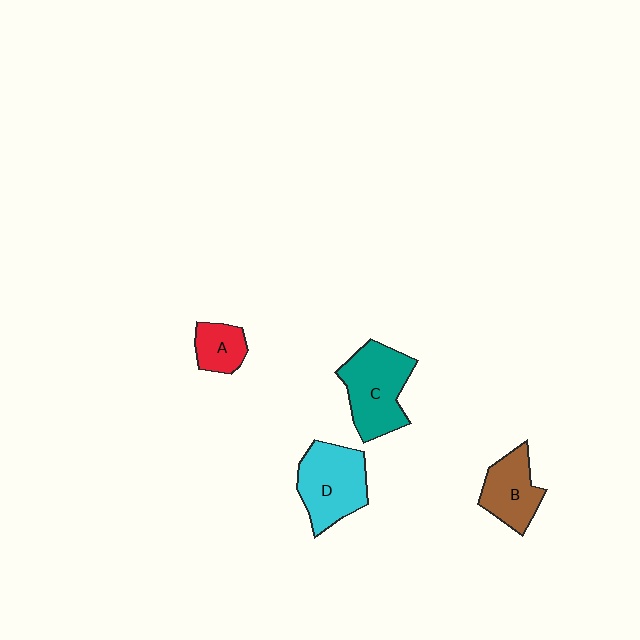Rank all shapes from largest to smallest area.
From largest to smallest: C (teal), D (cyan), B (brown), A (red).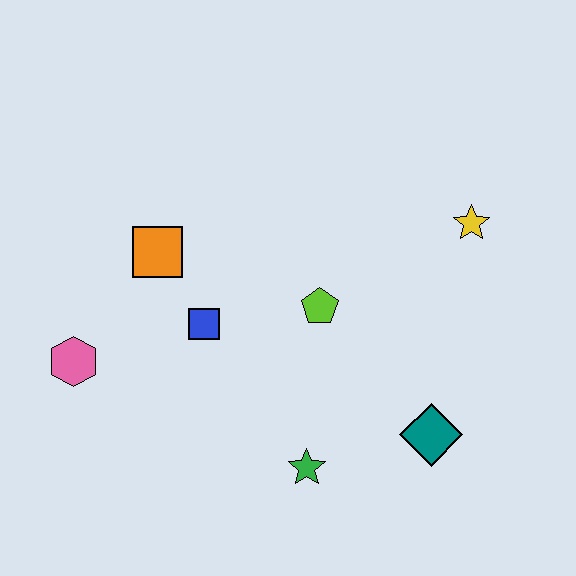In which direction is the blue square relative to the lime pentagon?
The blue square is to the left of the lime pentagon.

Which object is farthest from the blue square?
The yellow star is farthest from the blue square.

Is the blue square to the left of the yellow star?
Yes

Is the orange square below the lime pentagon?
No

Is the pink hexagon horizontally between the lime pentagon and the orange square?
No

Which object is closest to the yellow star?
The lime pentagon is closest to the yellow star.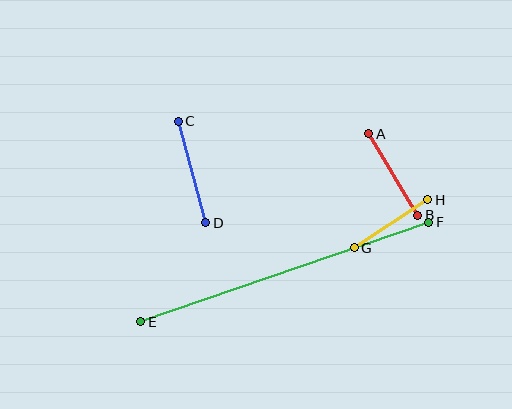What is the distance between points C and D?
The distance is approximately 105 pixels.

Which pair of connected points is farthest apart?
Points E and F are farthest apart.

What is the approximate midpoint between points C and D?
The midpoint is at approximately (192, 172) pixels.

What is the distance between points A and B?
The distance is approximately 95 pixels.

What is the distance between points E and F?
The distance is approximately 305 pixels.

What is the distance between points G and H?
The distance is approximately 87 pixels.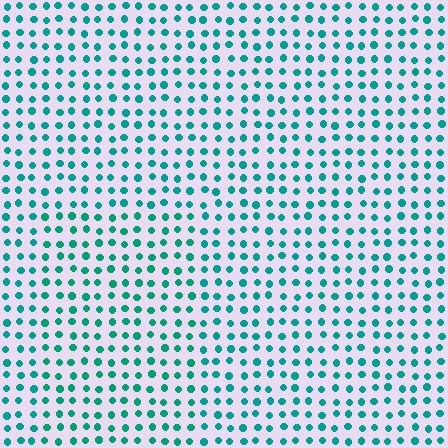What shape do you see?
I see a rectangle.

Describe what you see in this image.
The image is filled with small teal elements in a uniform arrangement. A rectangle-shaped region is visible where the elements are tinted to a slightly different hue, forming a subtle color boundary.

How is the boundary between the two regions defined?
The boundary is defined purely by a slight shift in hue (about 13 degrees). Spacing, size, and orientation are identical on both sides.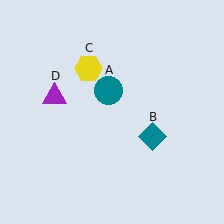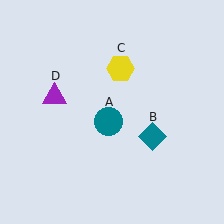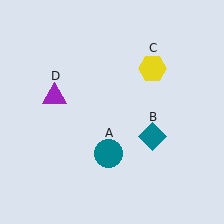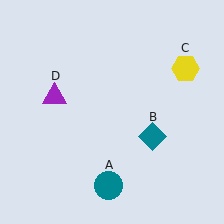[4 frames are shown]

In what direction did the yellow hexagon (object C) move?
The yellow hexagon (object C) moved right.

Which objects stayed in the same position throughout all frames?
Teal diamond (object B) and purple triangle (object D) remained stationary.